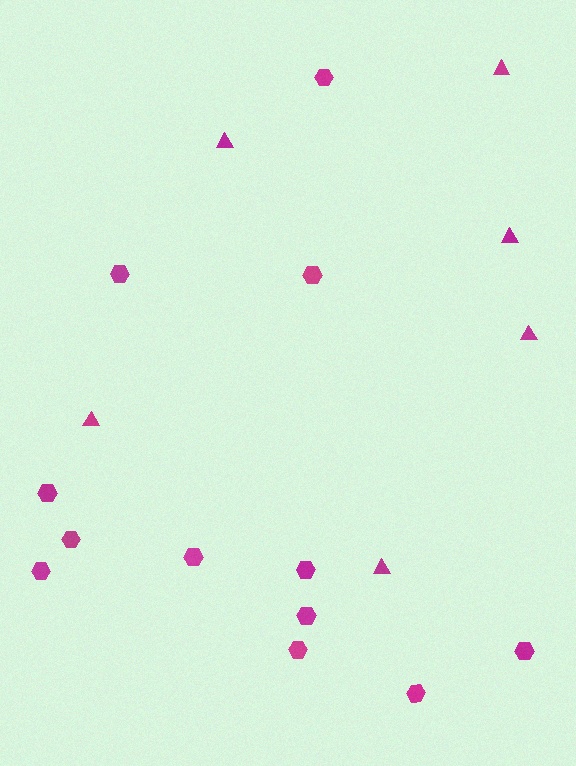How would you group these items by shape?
There are 2 groups: one group of triangles (6) and one group of hexagons (12).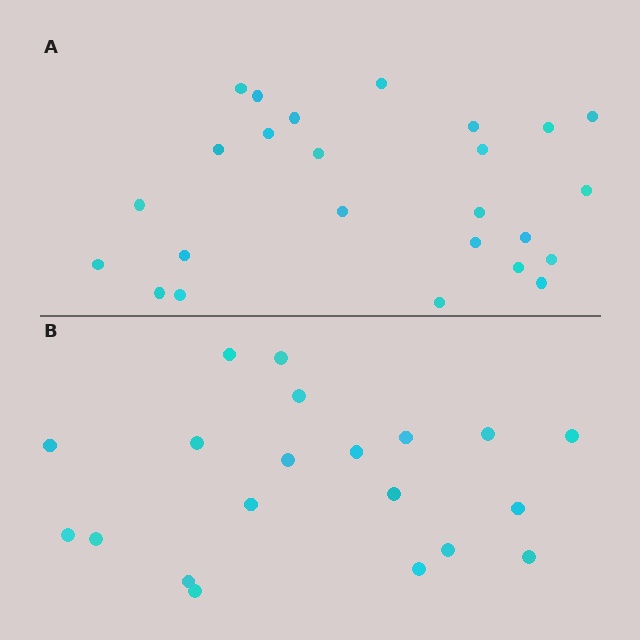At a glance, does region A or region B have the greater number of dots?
Region A (the top region) has more dots.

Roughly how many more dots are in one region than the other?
Region A has about 5 more dots than region B.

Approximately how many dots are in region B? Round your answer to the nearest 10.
About 20 dots.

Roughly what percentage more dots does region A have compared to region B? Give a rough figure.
About 25% more.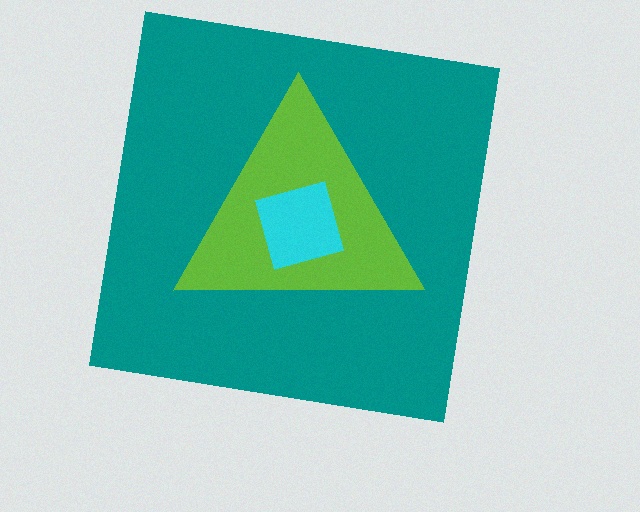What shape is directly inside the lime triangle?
The cyan diamond.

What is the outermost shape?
The teal square.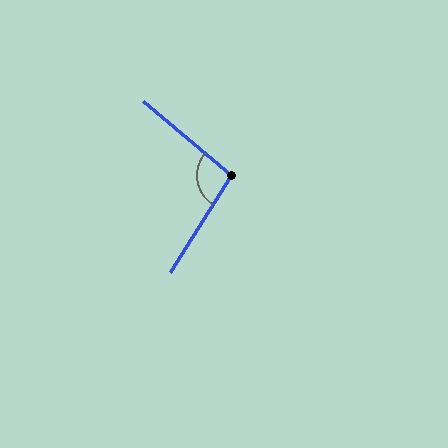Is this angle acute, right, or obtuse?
It is obtuse.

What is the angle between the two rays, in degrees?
Approximately 98 degrees.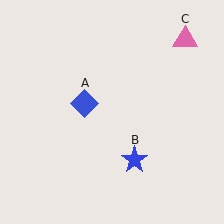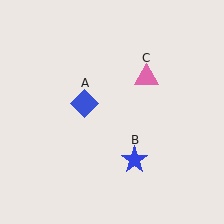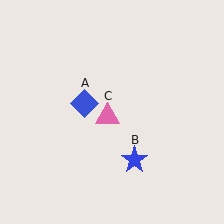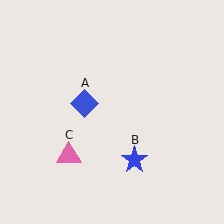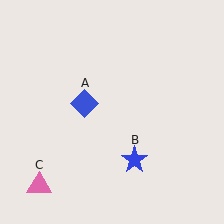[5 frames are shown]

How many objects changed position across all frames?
1 object changed position: pink triangle (object C).